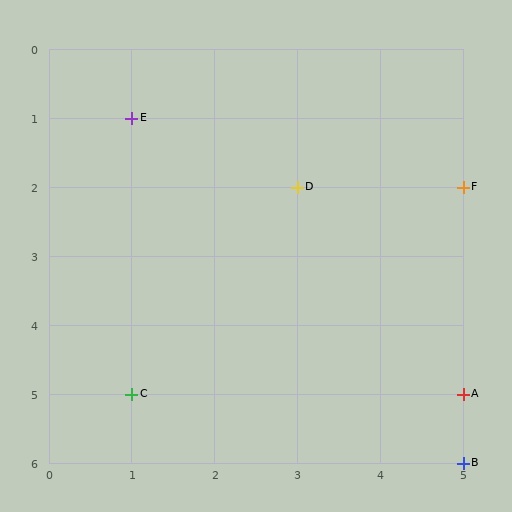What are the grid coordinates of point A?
Point A is at grid coordinates (5, 5).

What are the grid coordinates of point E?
Point E is at grid coordinates (1, 1).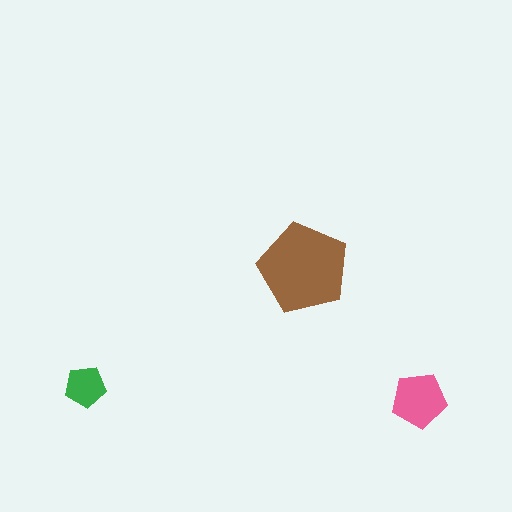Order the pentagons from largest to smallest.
the brown one, the pink one, the green one.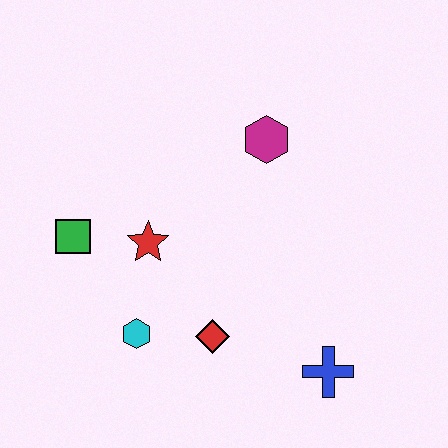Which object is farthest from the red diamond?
The magenta hexagon is farthest from the red diamond.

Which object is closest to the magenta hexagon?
The red star is closest to the magenta hexagon.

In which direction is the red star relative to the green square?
The red star is to the right of the green square.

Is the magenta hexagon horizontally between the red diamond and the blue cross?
Yes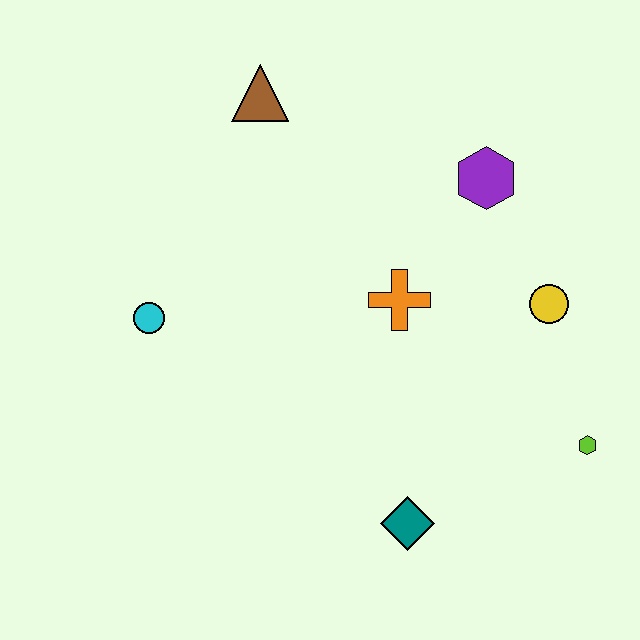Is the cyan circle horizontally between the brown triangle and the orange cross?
No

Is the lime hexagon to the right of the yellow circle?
Yes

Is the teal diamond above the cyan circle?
No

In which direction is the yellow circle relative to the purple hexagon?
The yellow circle is below the purple hexagon.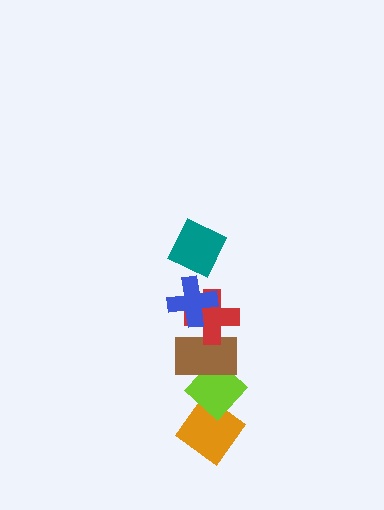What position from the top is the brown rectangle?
The brown rectangle is 4th from the top.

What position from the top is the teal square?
The teal square is 1st from the top.